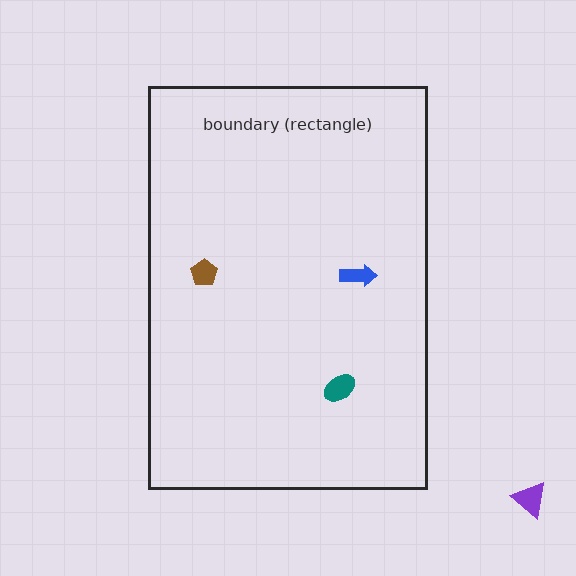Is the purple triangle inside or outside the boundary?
Outside.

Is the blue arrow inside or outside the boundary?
Inside.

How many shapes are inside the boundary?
3 inside, 1 outside.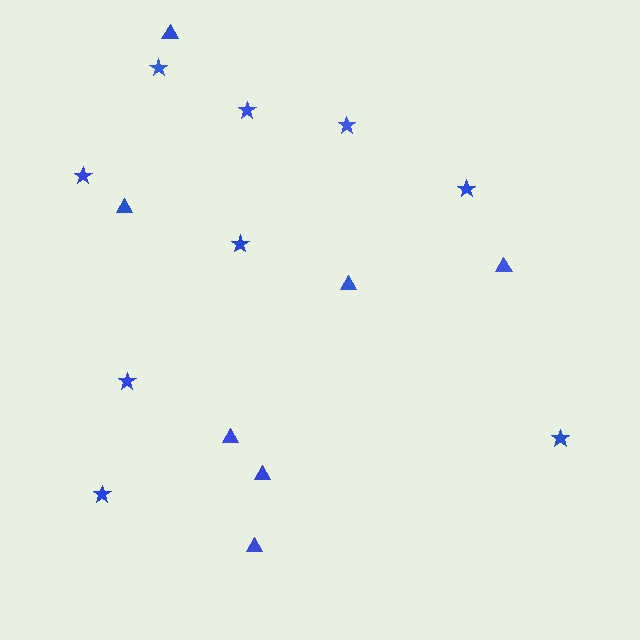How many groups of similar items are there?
There are 2 groups: one group of triangles (7) and one group of stars (9).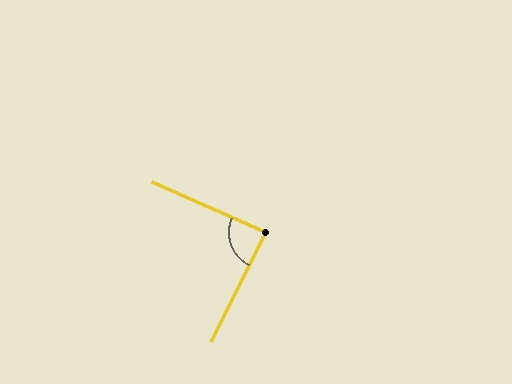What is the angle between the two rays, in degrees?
Approximately 87 degrees.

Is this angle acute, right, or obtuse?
It is approximately a right angle.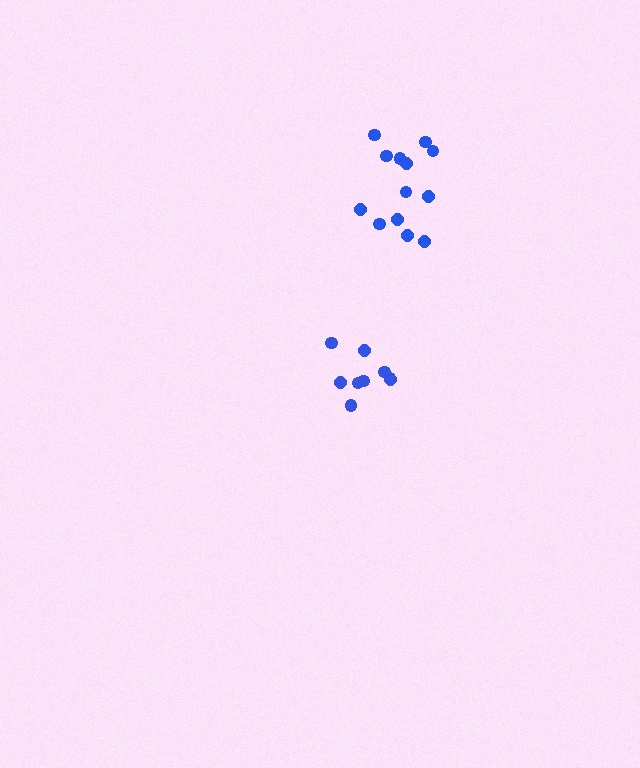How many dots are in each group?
Group 1: 13 dots, Group 2: 9 dots (22 total).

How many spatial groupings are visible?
There are 2 spatial groupings.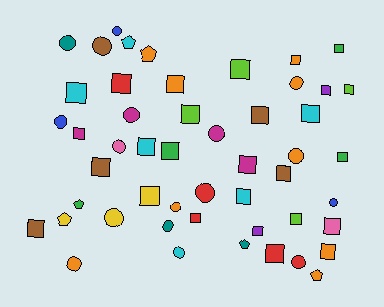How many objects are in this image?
There are 50 objects.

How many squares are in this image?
There are 27 squares.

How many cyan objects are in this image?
There are 6 cyan objects.